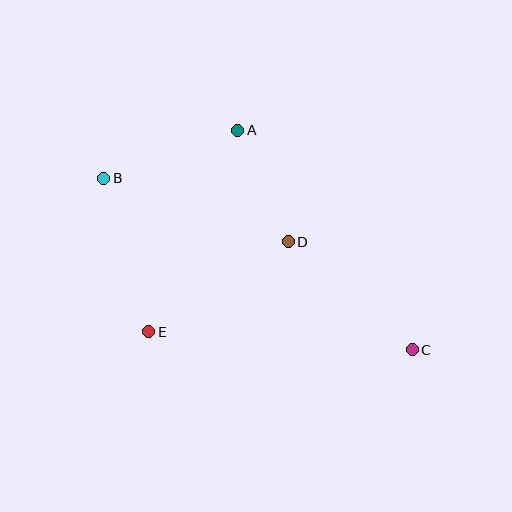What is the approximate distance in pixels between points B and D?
The distance between B and D is approximately 195 pixels.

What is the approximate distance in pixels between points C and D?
The distance between C and D is approximately 165 pixels.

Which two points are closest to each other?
Points A and D are closest to each other.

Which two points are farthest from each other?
Points B and C are farthest from each other.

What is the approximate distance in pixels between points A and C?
The distance between A and C is approximately 280 pixels.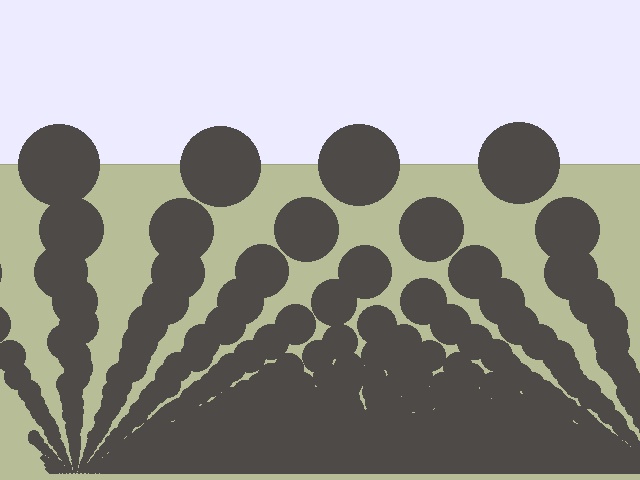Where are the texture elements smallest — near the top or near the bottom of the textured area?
Near the bottom.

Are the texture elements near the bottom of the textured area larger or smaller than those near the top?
Smaller. The gradient is inverted — elements near the bottom are smaller and denser.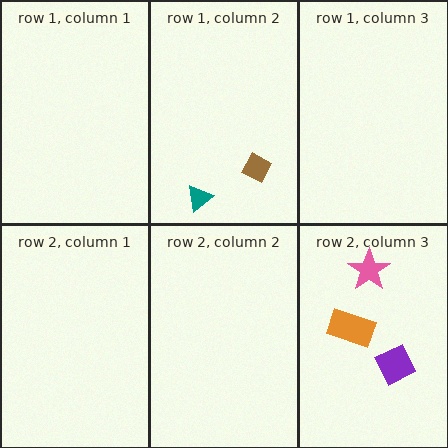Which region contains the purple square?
The row 2, column 3 region.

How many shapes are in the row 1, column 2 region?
2.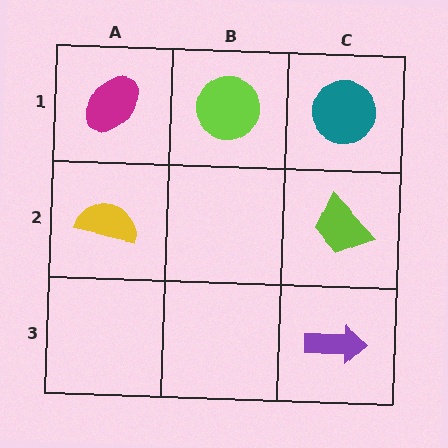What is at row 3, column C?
A purple arrow.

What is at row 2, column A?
A yellow semicircle.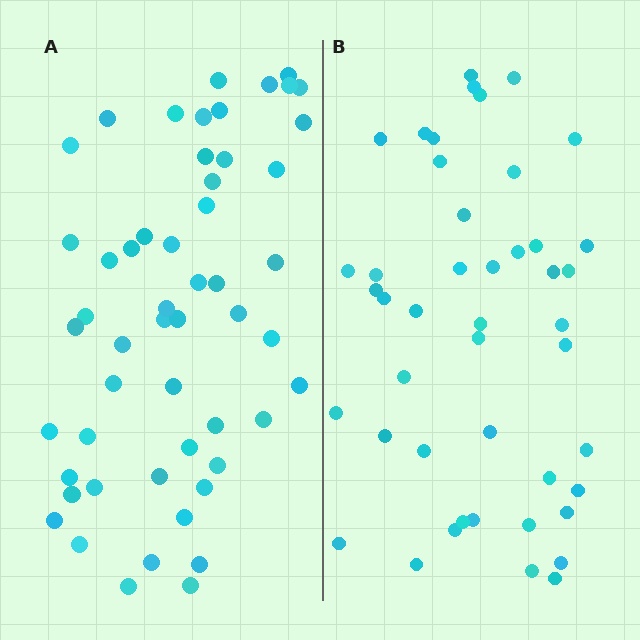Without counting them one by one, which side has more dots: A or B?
Region A (the left region) has more dots.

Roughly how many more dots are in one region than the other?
Region A has roughly 8 or so more dots than region B.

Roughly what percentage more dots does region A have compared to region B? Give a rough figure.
About 20% more.